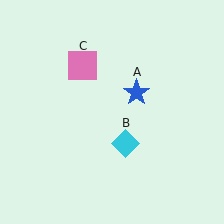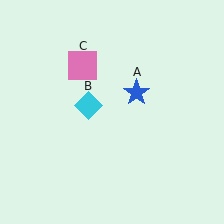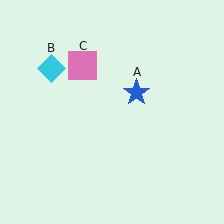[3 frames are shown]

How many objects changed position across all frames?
1 object changed position: cyan diamond (object B).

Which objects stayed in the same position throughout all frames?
Blue star (object A) and pink square (object C) remained stationary.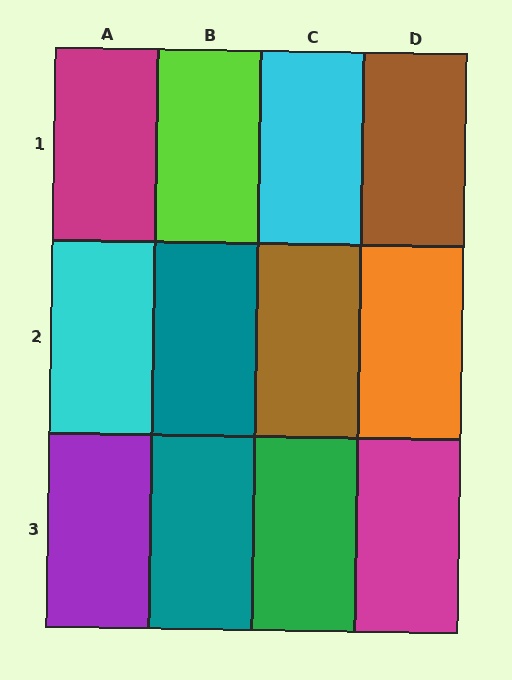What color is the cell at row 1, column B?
Lime.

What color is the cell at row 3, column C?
Green.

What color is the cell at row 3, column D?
Magenta.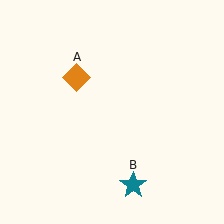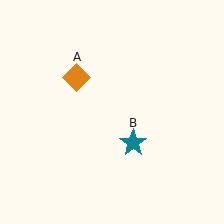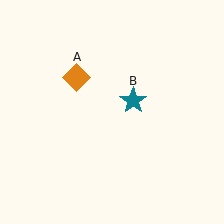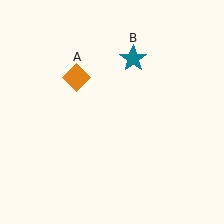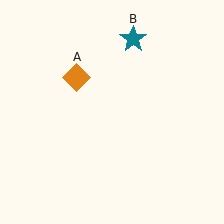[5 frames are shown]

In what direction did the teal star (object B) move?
The teal star (object B) moved up.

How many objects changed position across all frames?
1 object changed position: teal star (object B).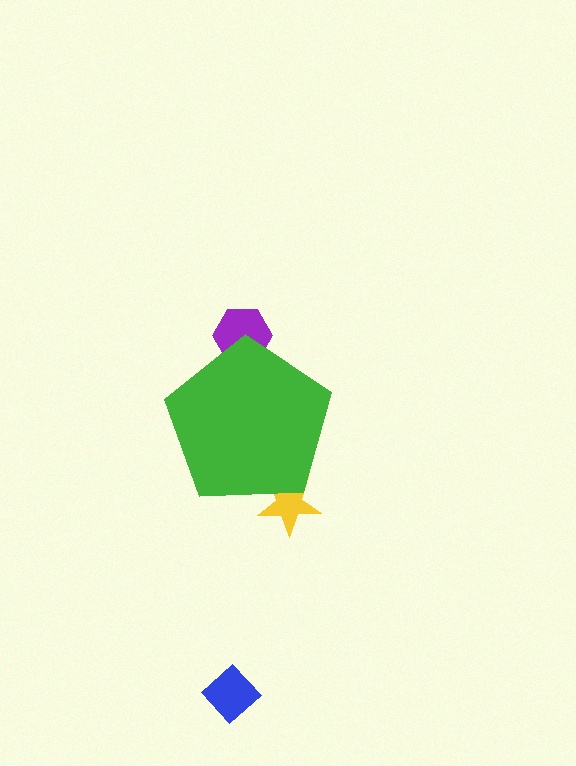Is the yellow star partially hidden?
Yes, the yellow star is partially hidden behind the green pentagon.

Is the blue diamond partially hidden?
No, the blue diamond is fully visible.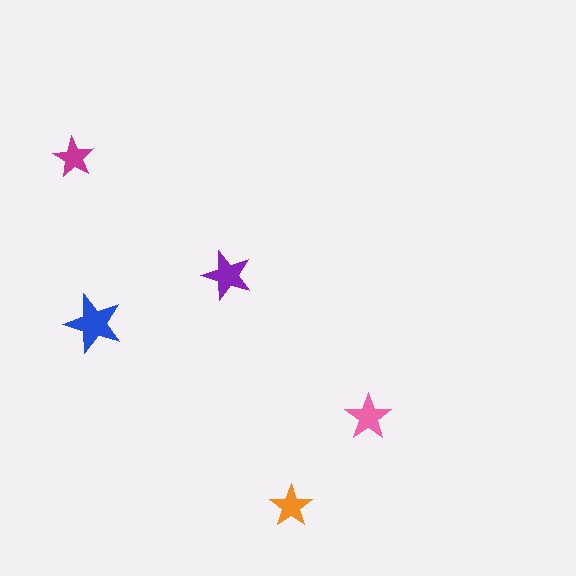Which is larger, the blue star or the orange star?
The blue one.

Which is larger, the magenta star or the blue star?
The blue one.